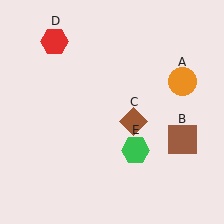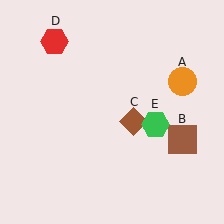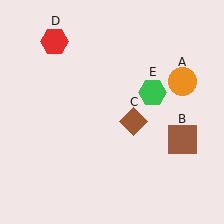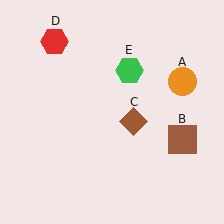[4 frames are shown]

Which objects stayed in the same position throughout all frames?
Orange circle (object A) and brown square (object B) and brown diamond (object C) and red hexagon (object D) remained stationary.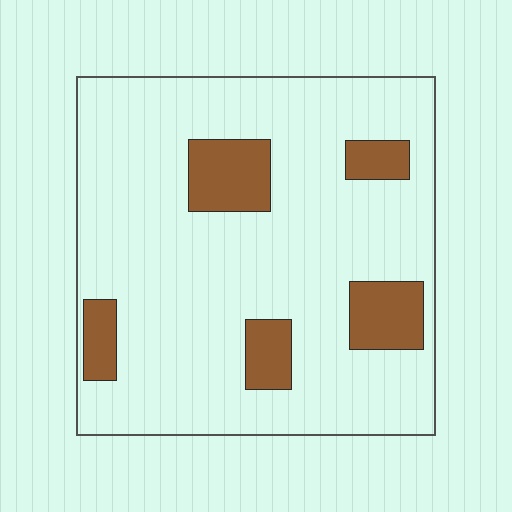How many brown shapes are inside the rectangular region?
5.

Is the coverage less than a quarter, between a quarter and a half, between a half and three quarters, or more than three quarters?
Less than a quarter.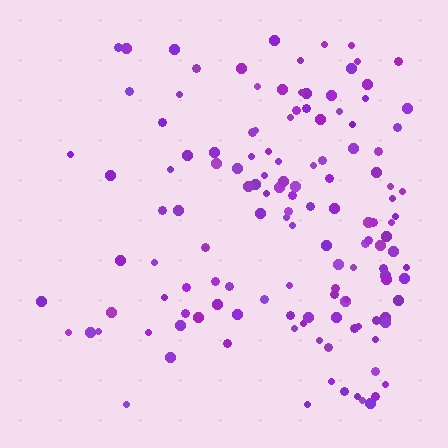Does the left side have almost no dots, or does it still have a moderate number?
Still a moderate number, just noticeably fewer than the right.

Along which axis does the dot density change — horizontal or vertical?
Horizontal.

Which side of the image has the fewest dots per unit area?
The left.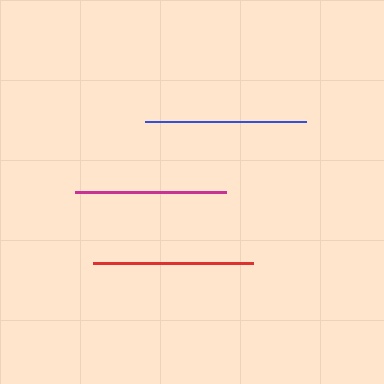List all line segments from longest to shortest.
From longest to shortest: blue, red, magenta.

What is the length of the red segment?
The red segment is approximately 161 pixels long.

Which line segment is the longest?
The blue line is the longest at approximately 161 pixels.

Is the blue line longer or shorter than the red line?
The blue line is longer than the red line.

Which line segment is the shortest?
The magenta line is the shortest at approximately 151 pixels.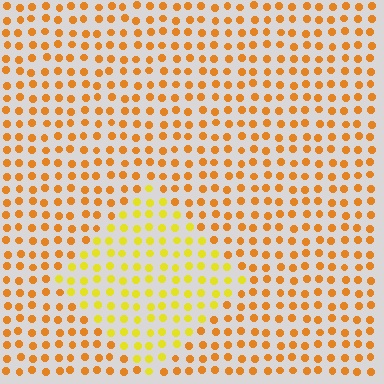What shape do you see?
I see a diamond.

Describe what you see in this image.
The image is filled with small orange elements in a uniform arrangement. A diamond-shaped region is visible where the elements are tinted to a slightly different hue, forming a subtle color boundary.